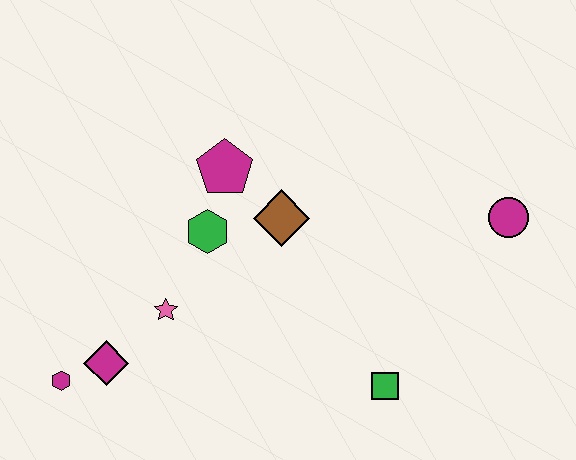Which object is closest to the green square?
The brown diamond is closest to the green square.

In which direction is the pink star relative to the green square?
The pink star is to the left of the green square.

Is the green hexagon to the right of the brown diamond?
No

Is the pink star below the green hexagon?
Yes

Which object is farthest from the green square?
The magenta hexagon is farthest from the green square.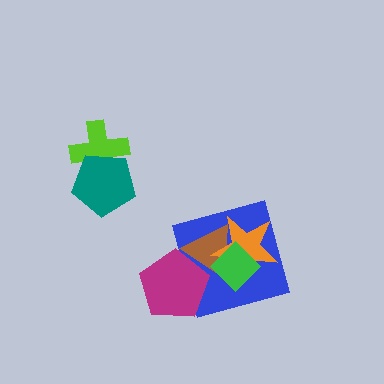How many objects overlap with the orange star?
3 objects overlap with the orange star.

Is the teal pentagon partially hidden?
No, no other shape covers it.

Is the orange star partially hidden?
Yes, it is partially covered by another shape.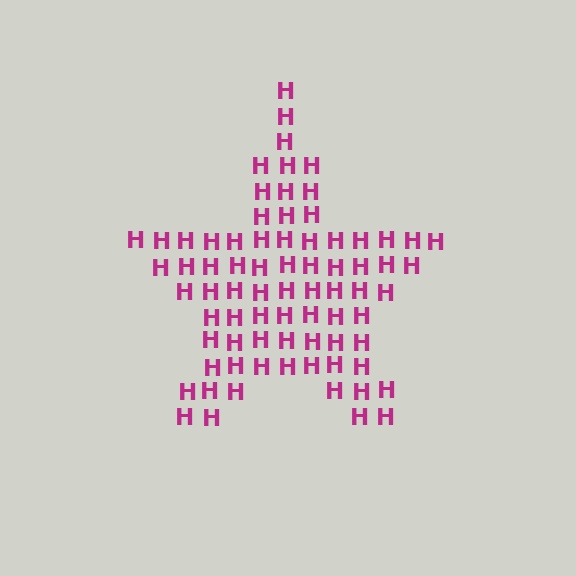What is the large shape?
The large shape is a star.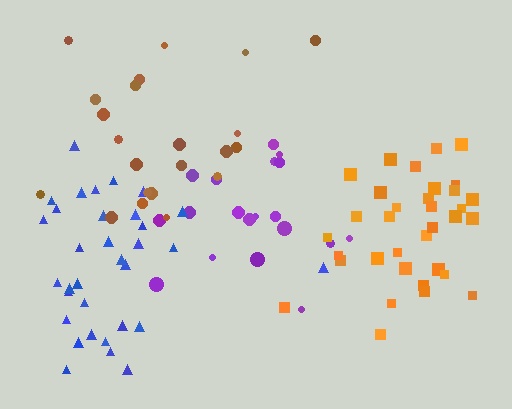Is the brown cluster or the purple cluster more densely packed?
Purple.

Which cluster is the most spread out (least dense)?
Brown.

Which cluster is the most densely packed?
Blue.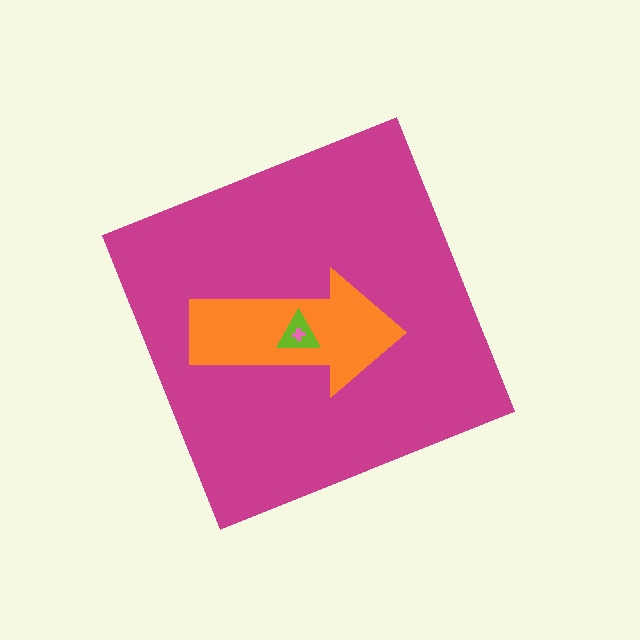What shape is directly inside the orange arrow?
The lime triangle.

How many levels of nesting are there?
4.